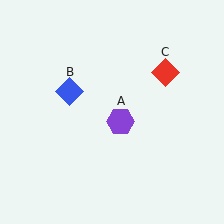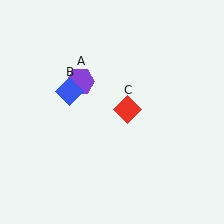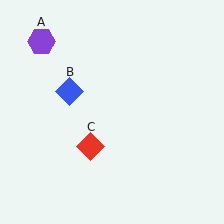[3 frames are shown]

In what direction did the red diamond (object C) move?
The red diamond (object C) moved down and to the left.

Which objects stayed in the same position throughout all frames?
Blue diamond (object B) remained stationary.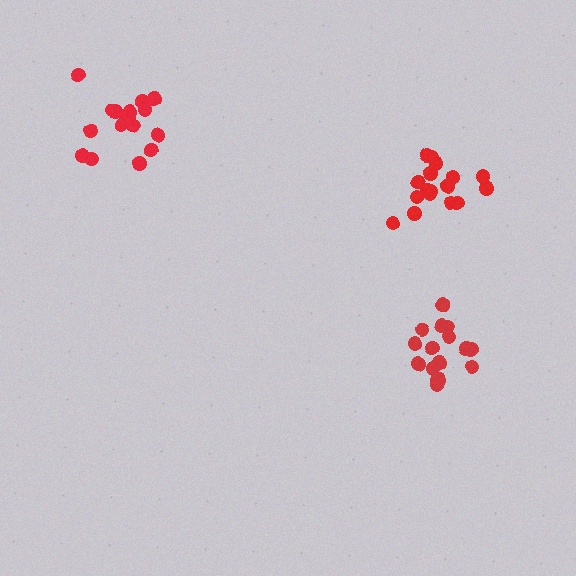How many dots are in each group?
Group 1: 17 dots, Group 2: 17 dots, Group 3: 16 dots (50 total).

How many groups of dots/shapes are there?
There are 3 groups.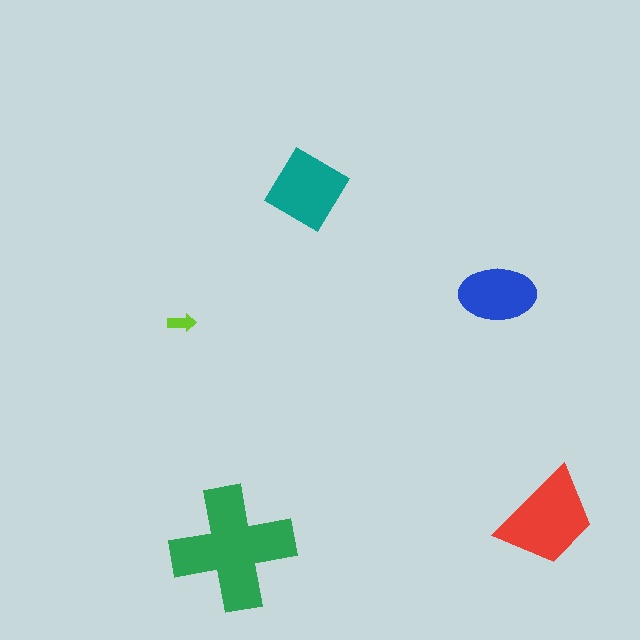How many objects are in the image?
There are 5 objects in the image.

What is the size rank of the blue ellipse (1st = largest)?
4th.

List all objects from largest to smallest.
The green cross, the red trapezoid, the teal diamond, the blue ellipse, the lime arrow.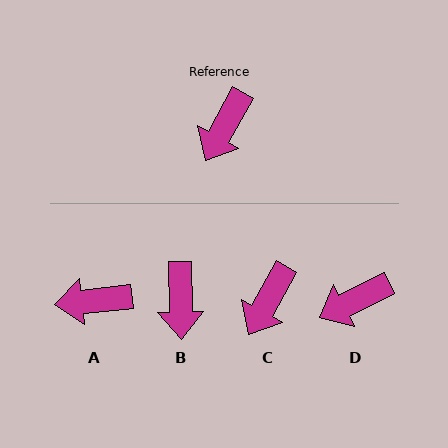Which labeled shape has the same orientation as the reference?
C.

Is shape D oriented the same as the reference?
No, it is off by about 34 degrees.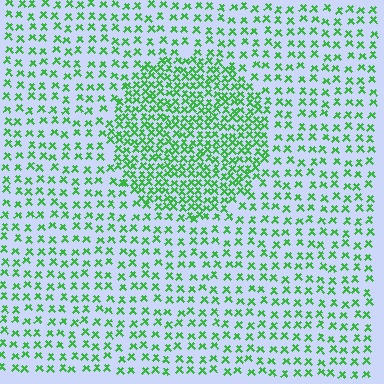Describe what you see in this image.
The image contains small green elements arranged at two different densities. A circle-shaped region is visible where the elements are more densely packed than the surrounding area.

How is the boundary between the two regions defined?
The boundary is defined by a change in element density (approximately 2.1x ratio). All elements are the same color, size, and shape.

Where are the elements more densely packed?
The elements are more densely packed inside the circle boundary.